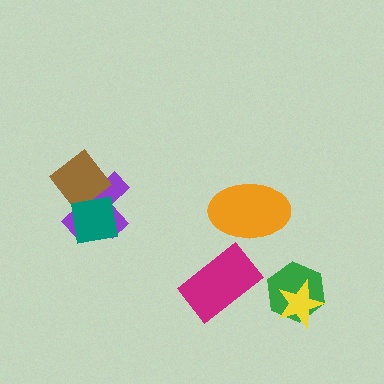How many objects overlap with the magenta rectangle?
0 objects overlap with the magenta rectangle.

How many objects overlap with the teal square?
2 objects overlap with the teal square.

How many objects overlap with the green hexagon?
1 object overlaps with the green hexagon.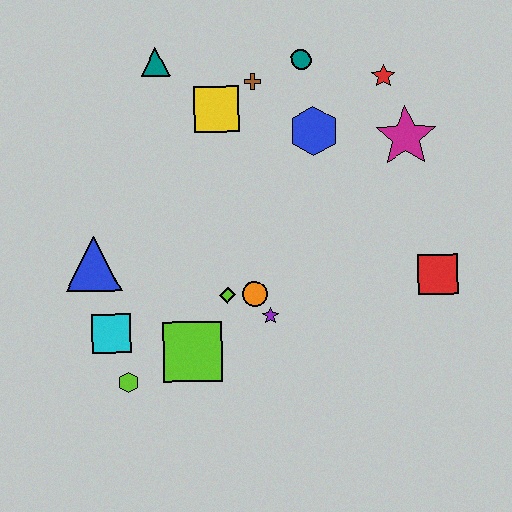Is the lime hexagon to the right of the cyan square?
Yes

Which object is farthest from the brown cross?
The lime hexagon is farthest from the brown cross.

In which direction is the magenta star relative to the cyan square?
The magenta star is to the right of the cyan square.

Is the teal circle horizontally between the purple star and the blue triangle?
No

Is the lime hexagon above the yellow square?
No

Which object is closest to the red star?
The magenta star is closest to the red star.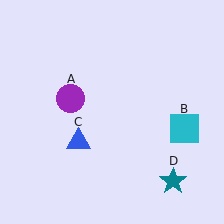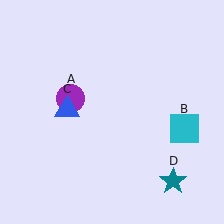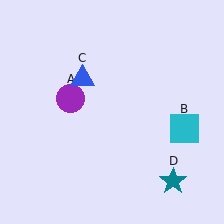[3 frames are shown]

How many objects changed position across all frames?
1 object changed position: blue triangle (object C).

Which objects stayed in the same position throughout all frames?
Purple circle (object A) and cyan square (object B) and teal star (object D) remained stationary.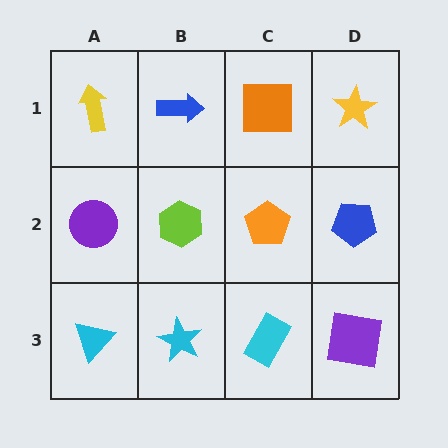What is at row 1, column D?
A yellow star.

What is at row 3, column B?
A cyan star.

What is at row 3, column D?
A purple square.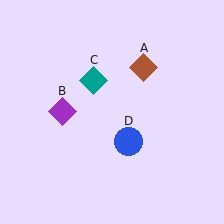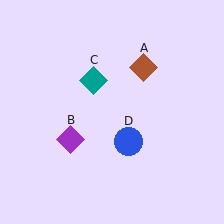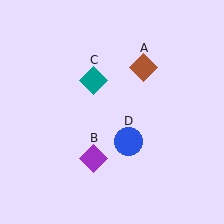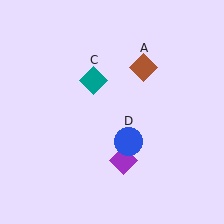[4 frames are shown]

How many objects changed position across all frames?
1 object changed position: purple diamond (object B).